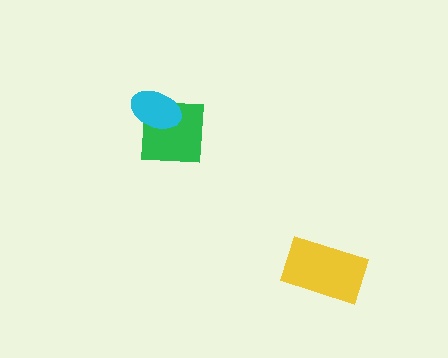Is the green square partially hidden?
Yes, it is partially covered by another shape.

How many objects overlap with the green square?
1 object overlaps with the green square.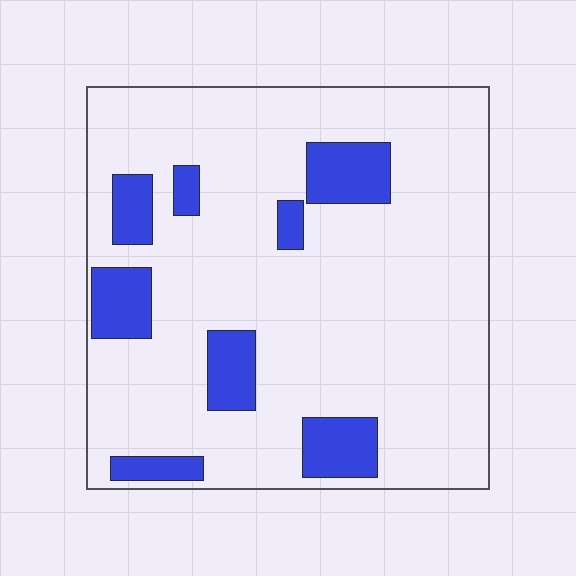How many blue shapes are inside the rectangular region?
8.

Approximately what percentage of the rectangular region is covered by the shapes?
Approximately 15%.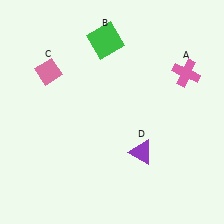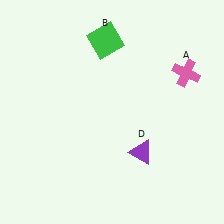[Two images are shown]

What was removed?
The pink diamond (C) was removed in Image 2.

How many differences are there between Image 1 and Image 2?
There is 1 difference between the two images.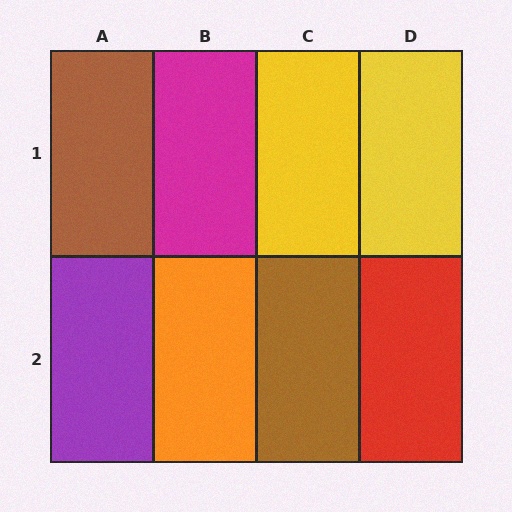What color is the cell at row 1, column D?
Yellow.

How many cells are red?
1 cell is red.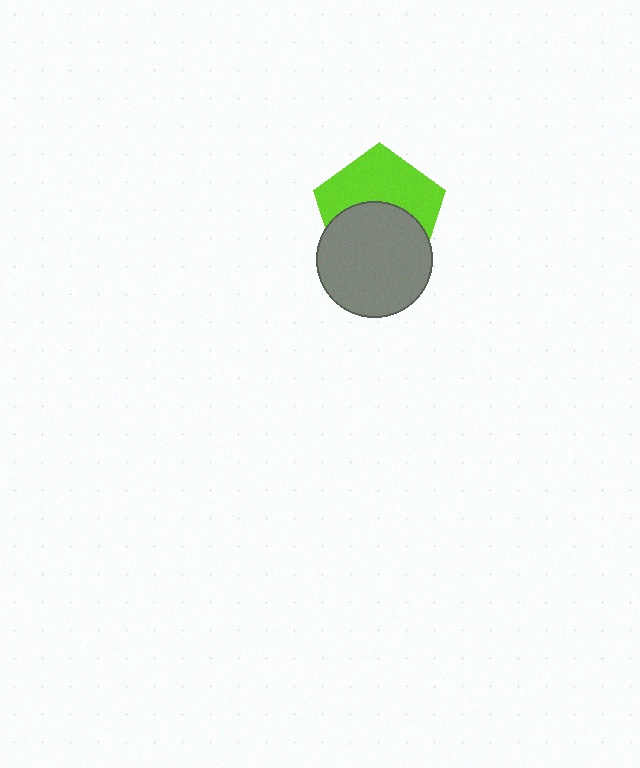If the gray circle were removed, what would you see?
You would see the complete lime pentagon.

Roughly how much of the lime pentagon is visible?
About half of it is visible (roughly 51%).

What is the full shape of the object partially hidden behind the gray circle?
The partially hidden object is a lime pentagon.